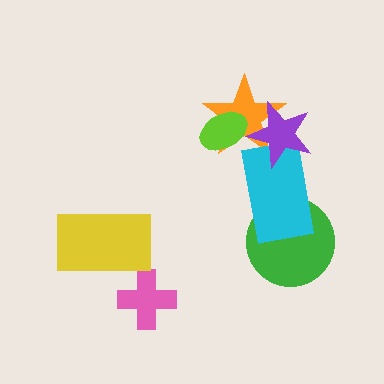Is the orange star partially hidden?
Yes, it is partially covered by another shape.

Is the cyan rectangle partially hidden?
Yes, it is partially covered by another shape.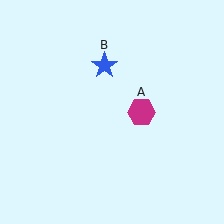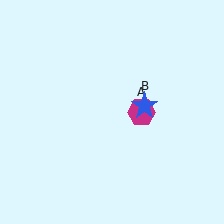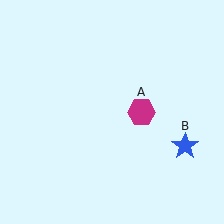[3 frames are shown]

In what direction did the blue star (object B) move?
The blue star (object B) moved down and to the right.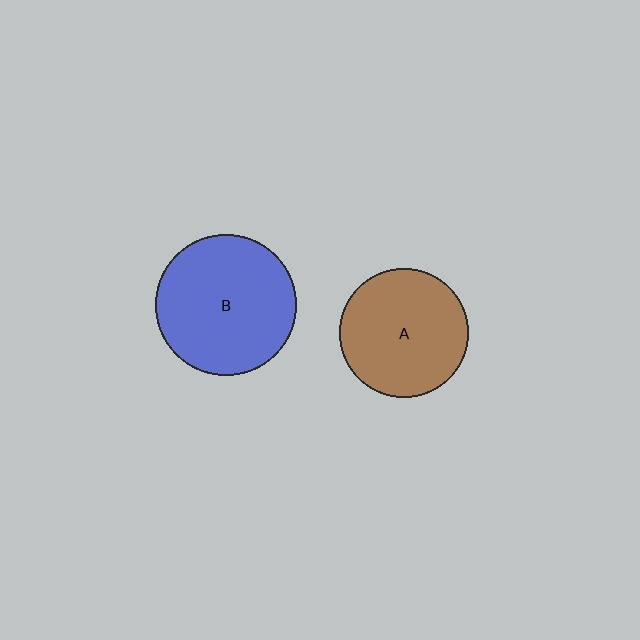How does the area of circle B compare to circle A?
Approximately 1.2 times.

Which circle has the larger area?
Circle B (blue).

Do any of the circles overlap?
No, none of the circles overlap.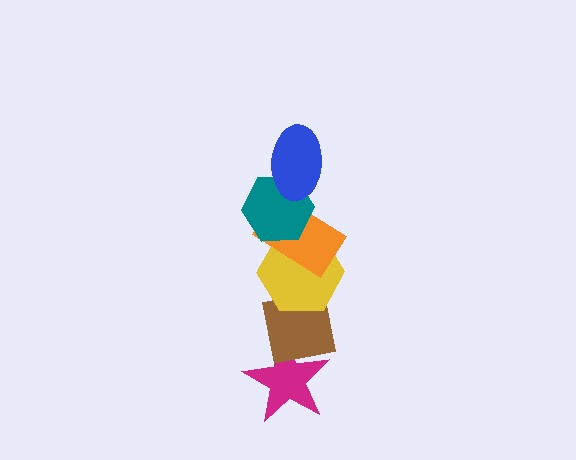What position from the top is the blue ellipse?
The blue ellipse is 1st from the top.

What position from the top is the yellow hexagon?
The yellow hexagon is 4th from the top.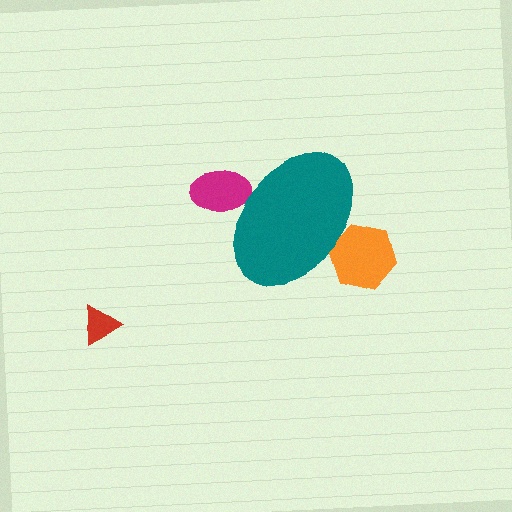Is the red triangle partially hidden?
No, the red triangle is fully visible.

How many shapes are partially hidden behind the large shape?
2 shapes are partially hidden.